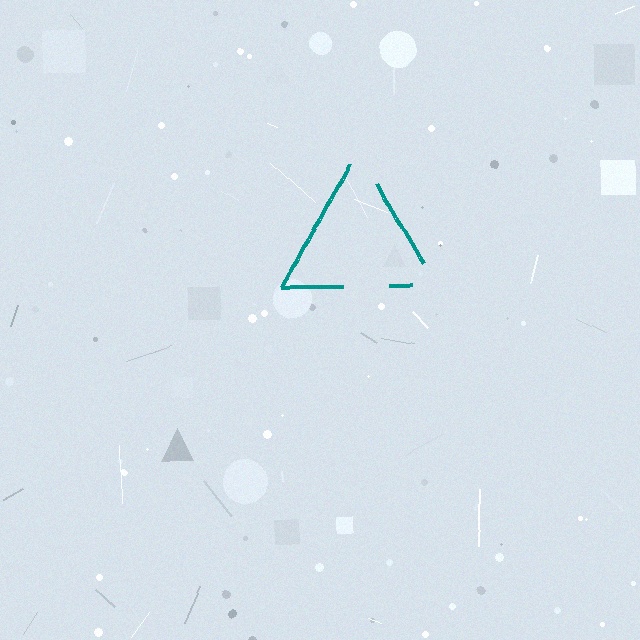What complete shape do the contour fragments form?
The contour fragments form a triangle.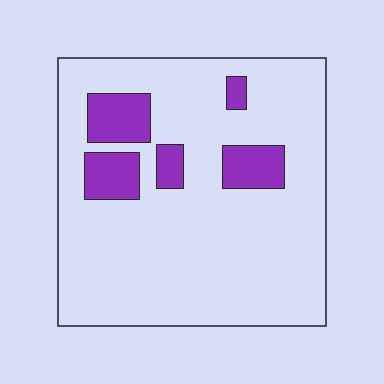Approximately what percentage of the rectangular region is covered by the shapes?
Approximately 15%.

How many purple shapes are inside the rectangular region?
5.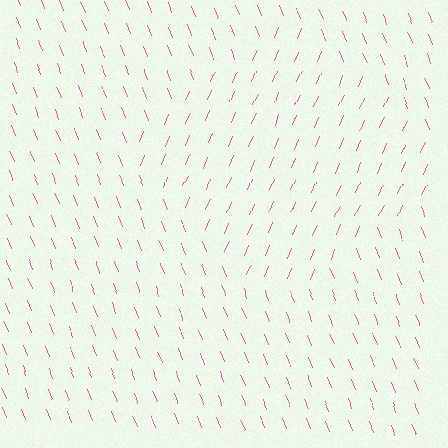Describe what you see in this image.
The image is filled with small pink line segments. A diamond region in the image has lines oriented differently from the surrounding lines, creating a visible texture boundary.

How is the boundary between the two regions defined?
The boundary is defined purely by a change in line orientation (approximately 45 degrees difference). All lines are the same color and thickness.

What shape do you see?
I see a diamond.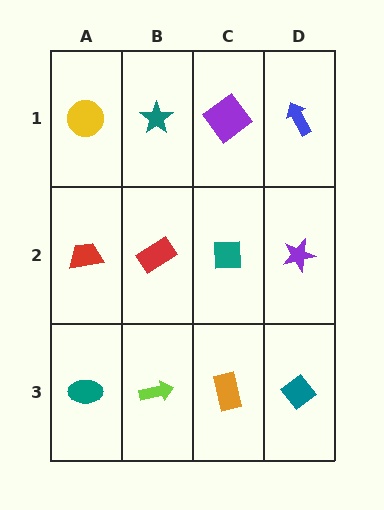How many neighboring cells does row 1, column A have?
2.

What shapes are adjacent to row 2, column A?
A yellow circle (row 1, column A), a teal ellipse (row 3, column A), a red rectangle (row 2, column B).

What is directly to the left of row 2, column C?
A red rectangle.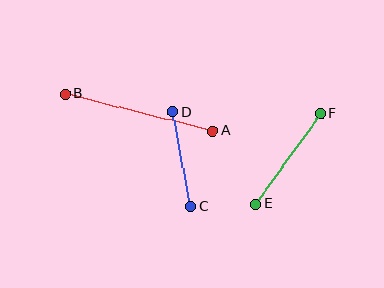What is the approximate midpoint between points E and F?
The midpoint is at approximately (288, 159) pixels.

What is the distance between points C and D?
The distance is approximately 96 pixels.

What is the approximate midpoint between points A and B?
The midpoint is at approximately (139, 112) pixels.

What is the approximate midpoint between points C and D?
The midpoint is at approximately (182, 159) pixels.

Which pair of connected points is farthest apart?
Points A and B are farthest apart.